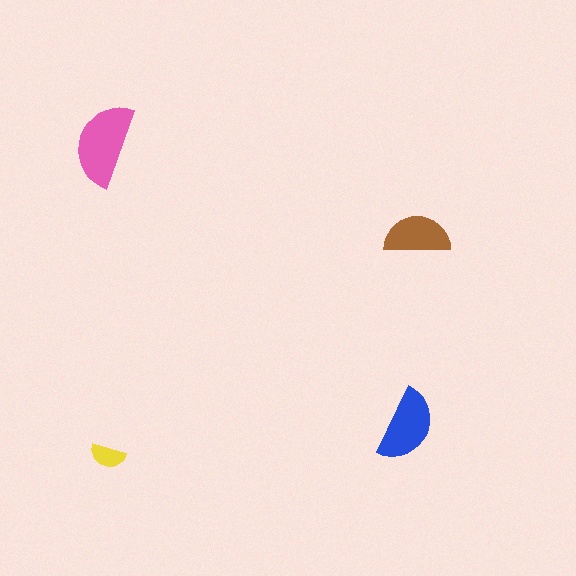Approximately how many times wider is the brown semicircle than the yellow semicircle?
About 2 times wider.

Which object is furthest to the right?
The brown semicircle is rightmost.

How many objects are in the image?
There are 4 objects in the image.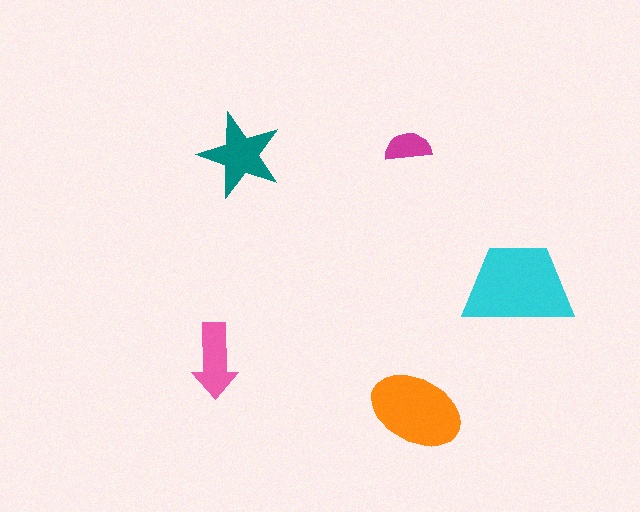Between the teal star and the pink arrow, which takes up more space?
The teal star.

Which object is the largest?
The cyan trapezoid.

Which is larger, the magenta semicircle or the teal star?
The teal star.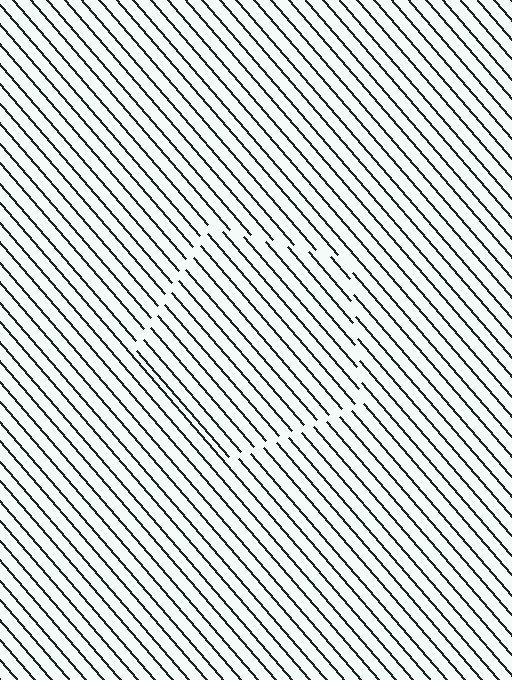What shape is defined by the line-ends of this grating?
An illusory pentagon. The interior of the shape contains the same grating, shifted by half a period — the contour is defined by the phase discontinuity where line-ends from the inner and outer gratings abut.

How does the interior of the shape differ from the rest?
The interior of the shape contains the same grating, shifted by half a period — the contour is defined by the phase discontinuity where line-ends from the inner and outer gratings abut.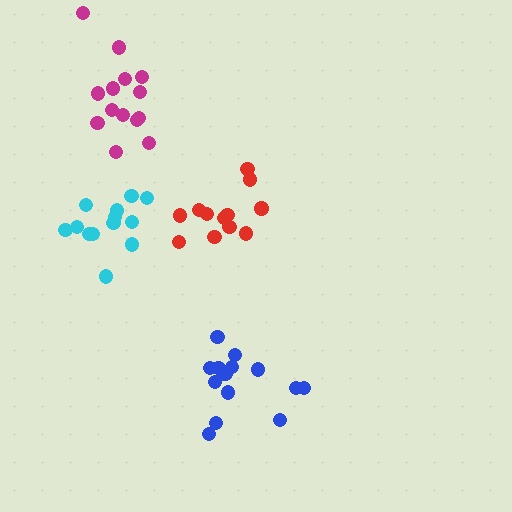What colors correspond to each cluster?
The clusters are colored: magenta, red, blue, cyan.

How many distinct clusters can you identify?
There are 4 distinct clusters.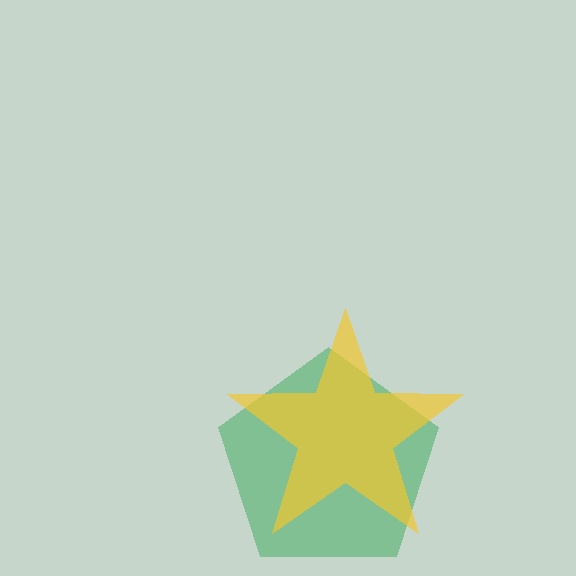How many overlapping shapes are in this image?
There are 2 overlapping shapes in the image.